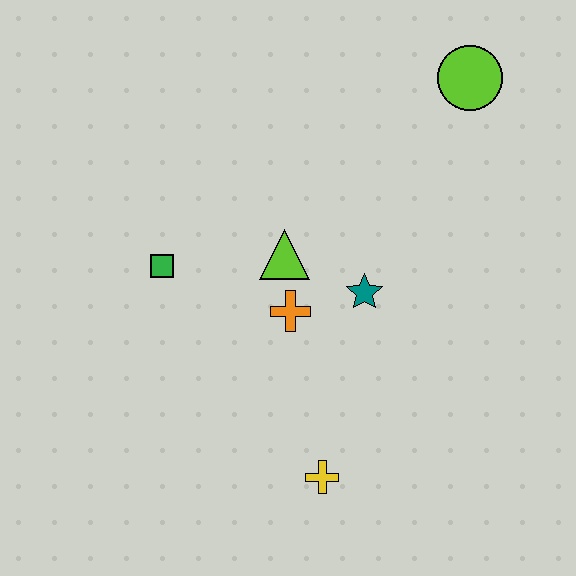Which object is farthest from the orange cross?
The lime circle is farthest from the orange cross.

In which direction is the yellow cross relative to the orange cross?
The yellow cross is below the orange cross.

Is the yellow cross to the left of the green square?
No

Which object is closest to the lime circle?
The teal star is closest to the lime circle.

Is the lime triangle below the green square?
No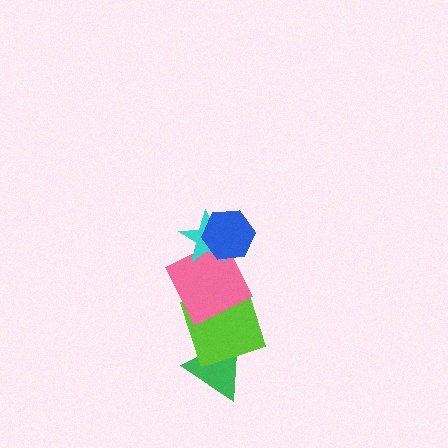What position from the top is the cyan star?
The cyan star is 2nd from the top.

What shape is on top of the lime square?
The pink square is on top of the lime square.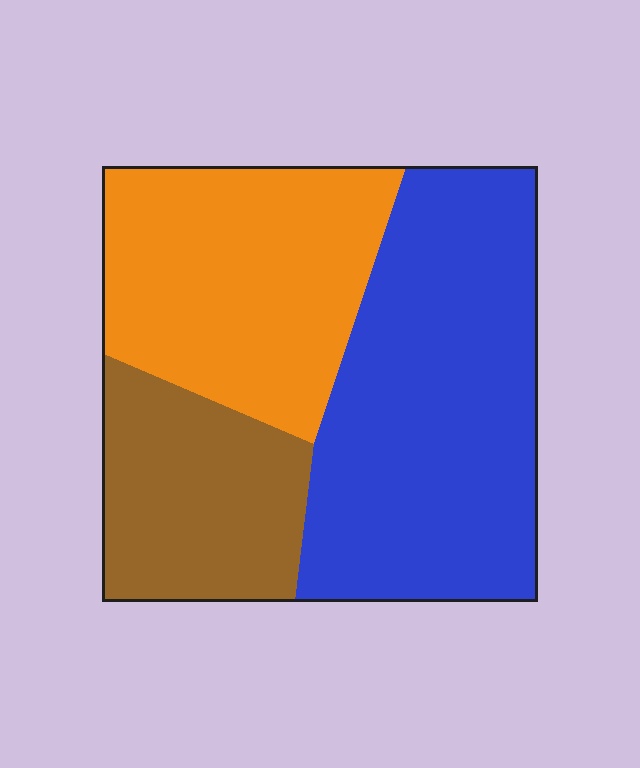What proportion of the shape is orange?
Orange covers around 35% of the shape.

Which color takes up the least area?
Brown, at roughly 20%.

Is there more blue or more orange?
Blue.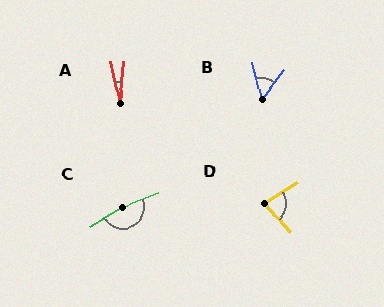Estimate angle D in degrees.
Approximately 81 degrees.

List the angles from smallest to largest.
A (17°), B (50°), D (81°), C (170°).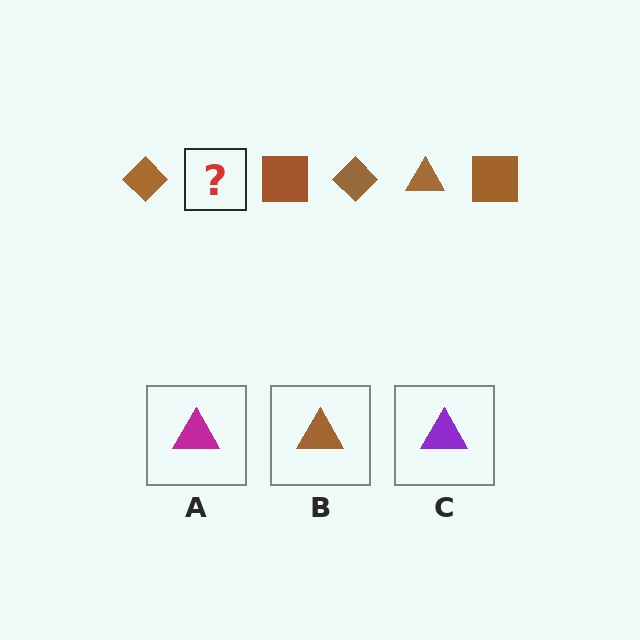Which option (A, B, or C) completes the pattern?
B.